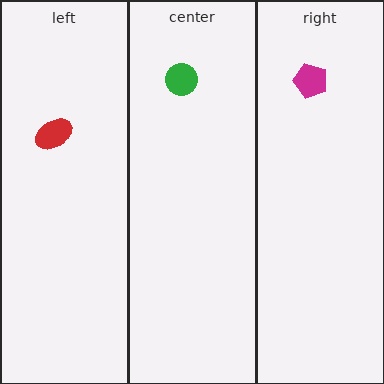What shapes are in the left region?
The red ellipse.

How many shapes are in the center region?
1.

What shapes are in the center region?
The green circle.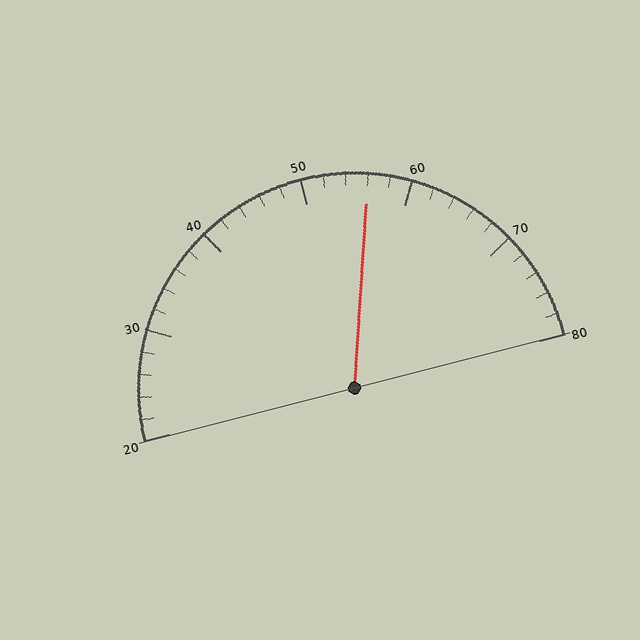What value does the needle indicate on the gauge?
The needle indicates approximately 56.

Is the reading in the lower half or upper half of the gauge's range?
The reading is in the upper half of the range (20 to 80).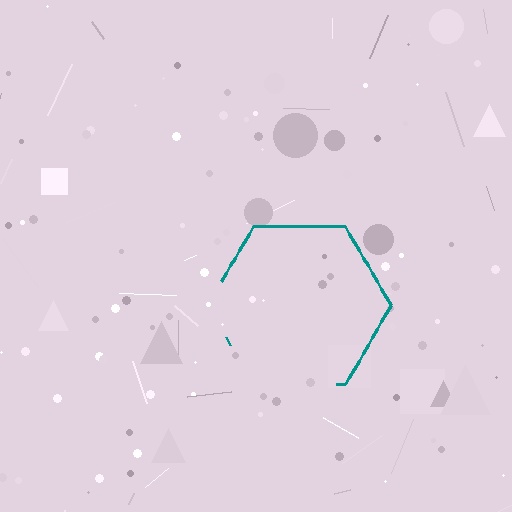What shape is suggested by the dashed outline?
The dashed outline suggests a hexagon.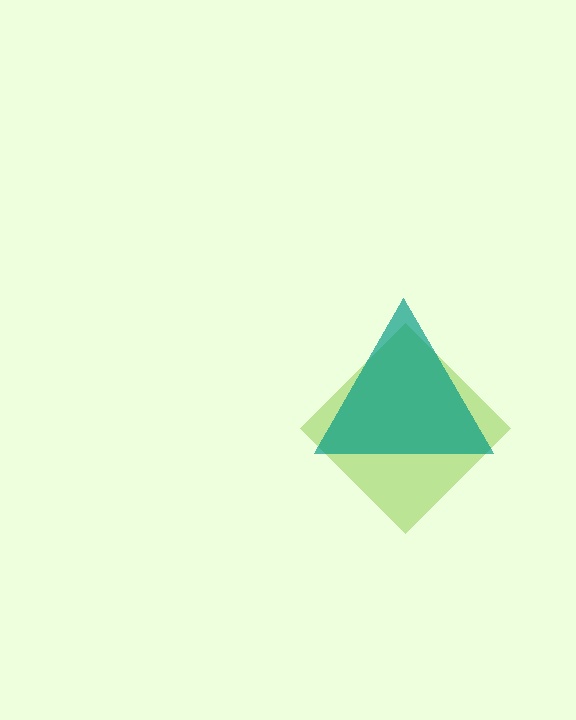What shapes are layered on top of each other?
The layered shapes are: a lime diamond, a teal triangle.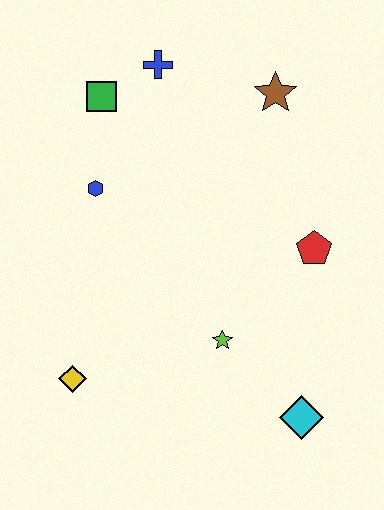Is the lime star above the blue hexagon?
No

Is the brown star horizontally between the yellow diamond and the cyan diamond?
Yes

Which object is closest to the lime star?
The cyan diamond is closest to the lime star.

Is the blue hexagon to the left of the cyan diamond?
Yes